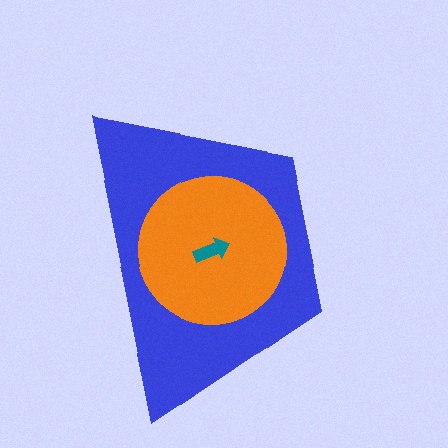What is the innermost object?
The teal arrow.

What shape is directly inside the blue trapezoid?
The orange circle.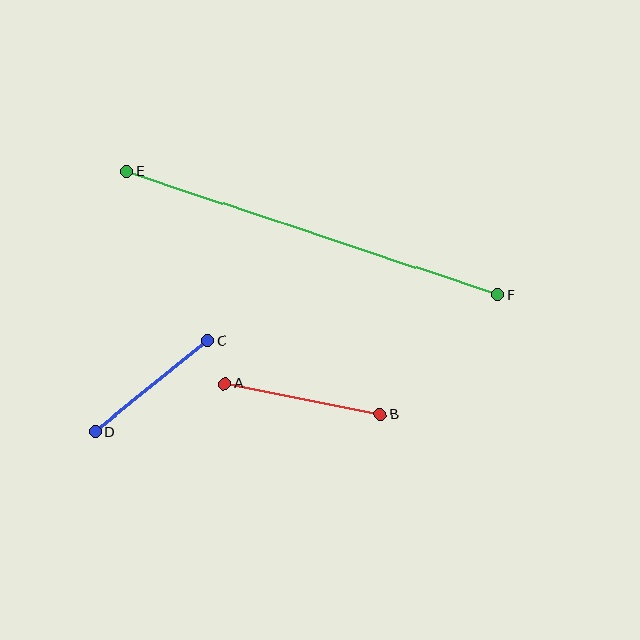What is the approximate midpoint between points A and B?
The midpoint is at approximately (302, 399) pixels.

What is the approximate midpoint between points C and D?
The midpoint is at approximately (151, 386) pixels.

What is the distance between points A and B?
The distance is approximately 158 pixels.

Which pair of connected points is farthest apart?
Points E and F are farthest apart.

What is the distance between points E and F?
The distance is approximately 391 pixels.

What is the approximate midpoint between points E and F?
The midpoint is at approximately (312, 233) pixels.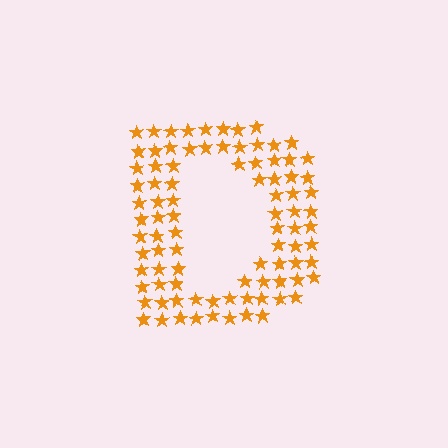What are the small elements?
The small elements are stars.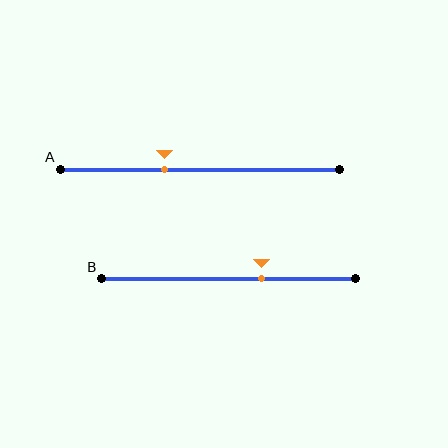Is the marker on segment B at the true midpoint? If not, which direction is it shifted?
No, the marker on segment B is shifted to the right by about 13% of the segment length.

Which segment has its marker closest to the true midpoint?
Segment A has its marker closest to the true midpoint.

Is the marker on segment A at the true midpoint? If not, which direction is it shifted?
No, the marker on segment A is shifted to the left by about 13% of the segment length.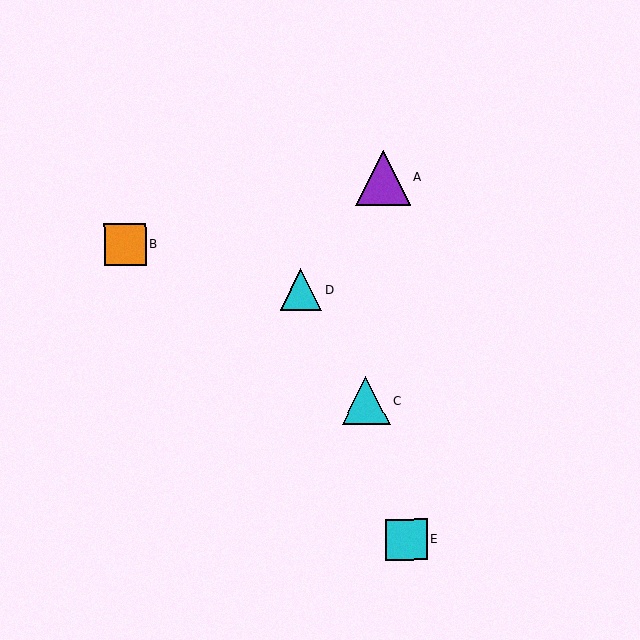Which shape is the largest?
The purple triangle (labeled A) is the largest.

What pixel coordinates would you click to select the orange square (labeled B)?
Click at (125, 244) to select the orange square B.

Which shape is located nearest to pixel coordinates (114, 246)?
The orange square (labeled B) at (125, 244) is nearest to that location.